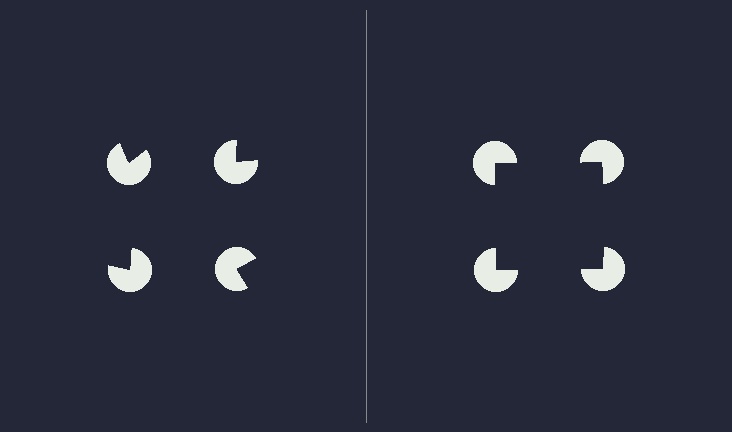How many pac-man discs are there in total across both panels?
8 — 4 on each side.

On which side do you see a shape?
An illusory square appears on the right side. On the left side the wedge cuts are rotated, so no coherent shape forms.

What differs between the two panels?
The pac-man discs are positioned identically on both sides; only the wedge orientations differ. On the right they align to a square; on the left they are misaligned.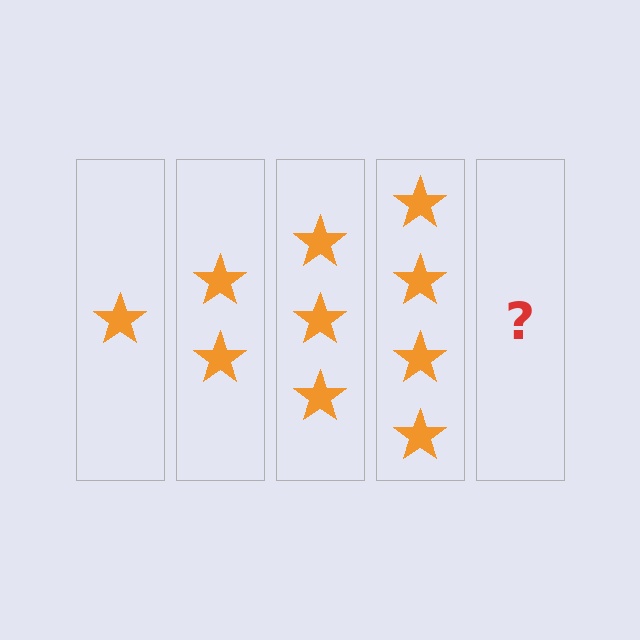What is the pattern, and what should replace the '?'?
The pattern is that each step adds one more star. The '?' should be 5 stars.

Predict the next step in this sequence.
The next step is 5 stars.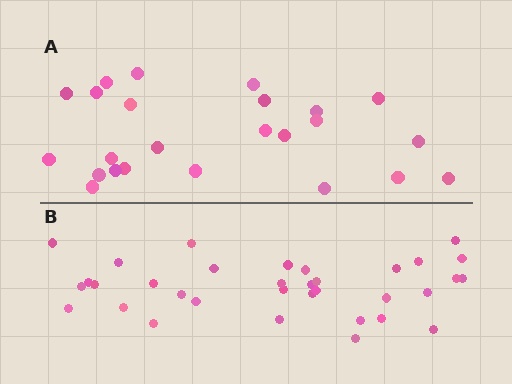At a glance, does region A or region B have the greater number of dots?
Region B (the bottom region) has more dots.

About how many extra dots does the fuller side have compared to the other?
Region B has roughly 10 or so more dots than region A.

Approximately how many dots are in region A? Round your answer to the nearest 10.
About 20 dots. (The exact count is 24, which rounds to 20.)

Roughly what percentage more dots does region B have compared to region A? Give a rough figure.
About 40% more.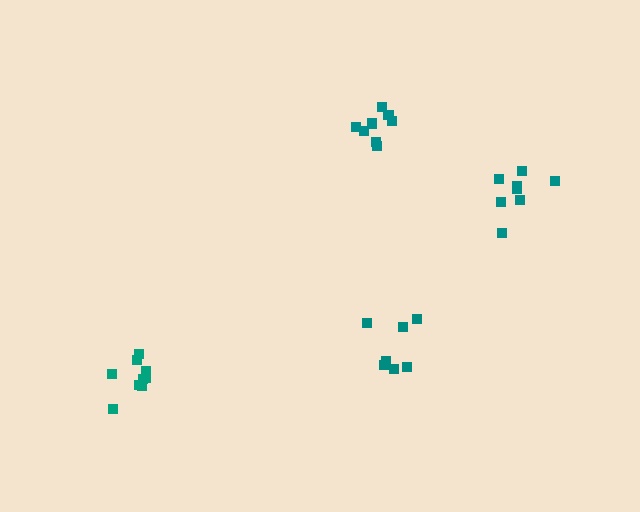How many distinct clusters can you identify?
There are 4 distinct clusters.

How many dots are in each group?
Group 1: 9 dots, Group 2: 8 dots, Group 3: 8 dots, Group 4: 7 dots (32 total).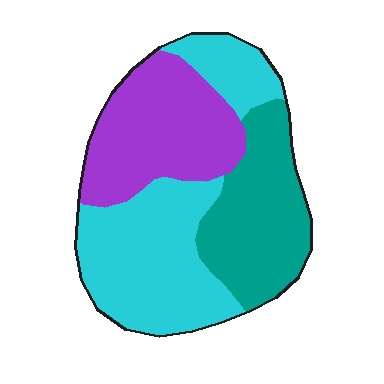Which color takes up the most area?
Cyan, at roughly 45%.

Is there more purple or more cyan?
Cyan.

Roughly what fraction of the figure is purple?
Purple takes up about one third (1/3) of the figure.